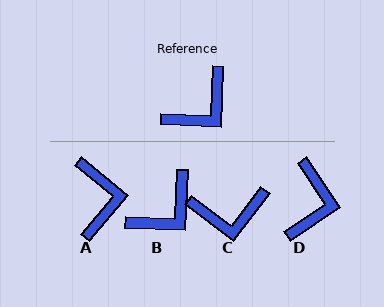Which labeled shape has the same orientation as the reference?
B.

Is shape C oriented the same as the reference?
No, it is off by about 35 degrees.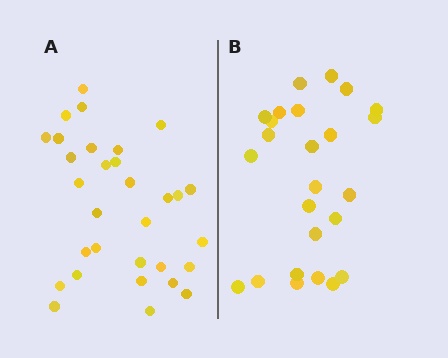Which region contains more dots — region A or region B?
Region A (the left region) has more dots.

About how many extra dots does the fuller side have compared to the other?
Region A has about 6 more dots than region B.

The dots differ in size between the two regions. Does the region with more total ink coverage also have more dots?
No. Region B has more total ink coverage because its dots are larger, but region A actually contains more individual dots. Total area can be misleading — the number of items is what matters here.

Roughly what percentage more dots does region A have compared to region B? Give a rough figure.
About 25% more.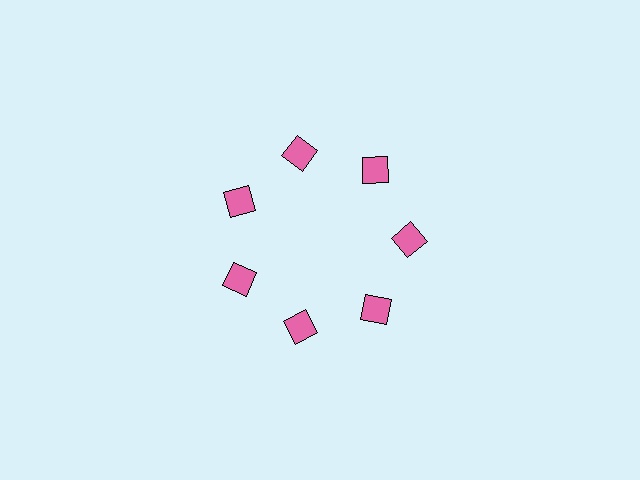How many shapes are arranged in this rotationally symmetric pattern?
There are 7 shapes, arranged in 7 groups of 1.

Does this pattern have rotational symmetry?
Yes, this pattern has 7-fold rotational symmetry. It looks the same after rotating 51 degrees around the center.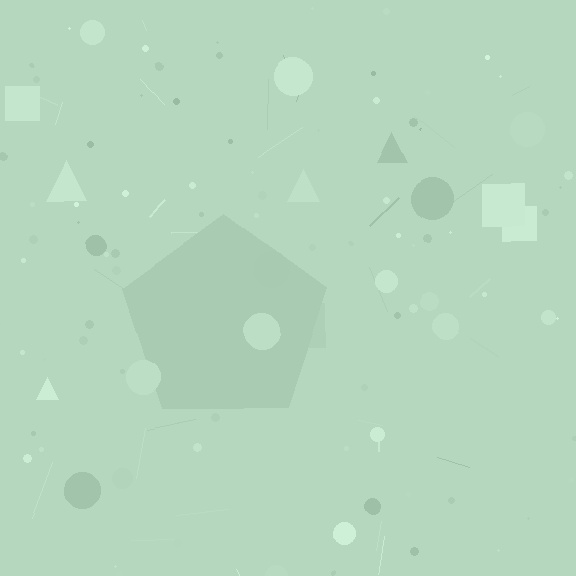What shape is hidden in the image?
A pentagon is hidden in the image.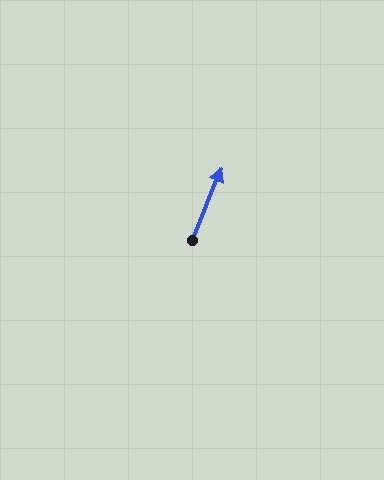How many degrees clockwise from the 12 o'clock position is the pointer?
Approximately 22 degrees.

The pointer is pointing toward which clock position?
Roughly 1 o'clock.